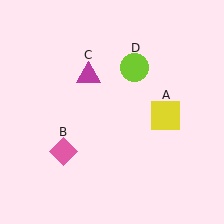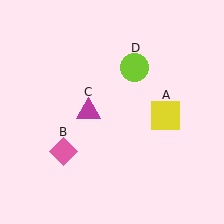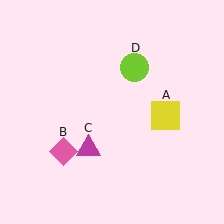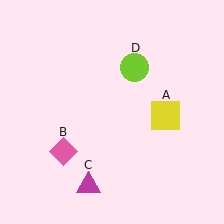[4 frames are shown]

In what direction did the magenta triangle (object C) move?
The magenta triangle (object C) moved down.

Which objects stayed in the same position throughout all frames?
Yellow square (object A) and pink diamond (object B) and lime circle (object D) remained stationary.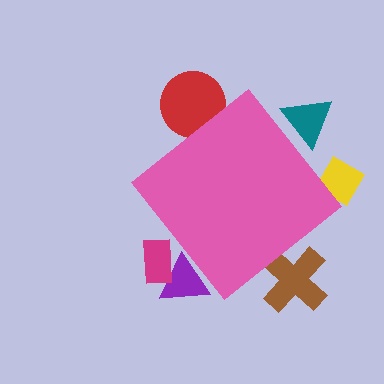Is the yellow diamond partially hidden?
Yes, the yellow diamond is partially hidden behind the pink diamond.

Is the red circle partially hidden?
Yes, the red circle is partially hidden behind the pink diamond.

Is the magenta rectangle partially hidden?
Yes, the magenta rectangle is partially hidden behind the pink diamond.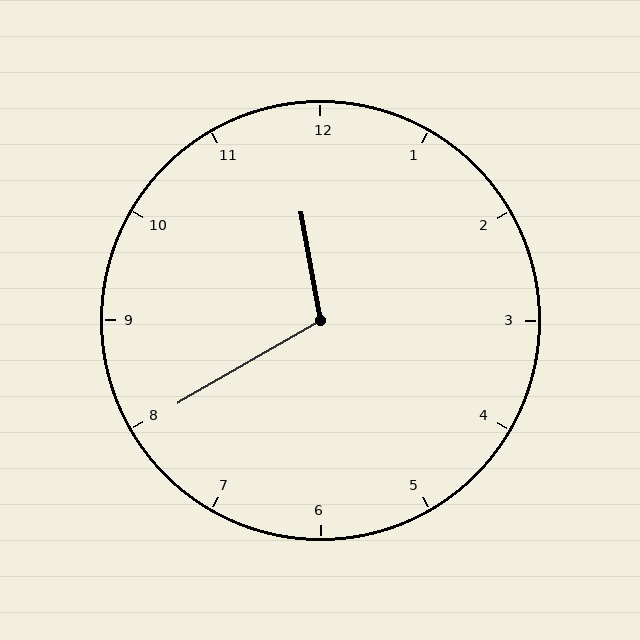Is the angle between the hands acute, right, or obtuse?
It is obtuse.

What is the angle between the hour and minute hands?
Approximately 110 degrees.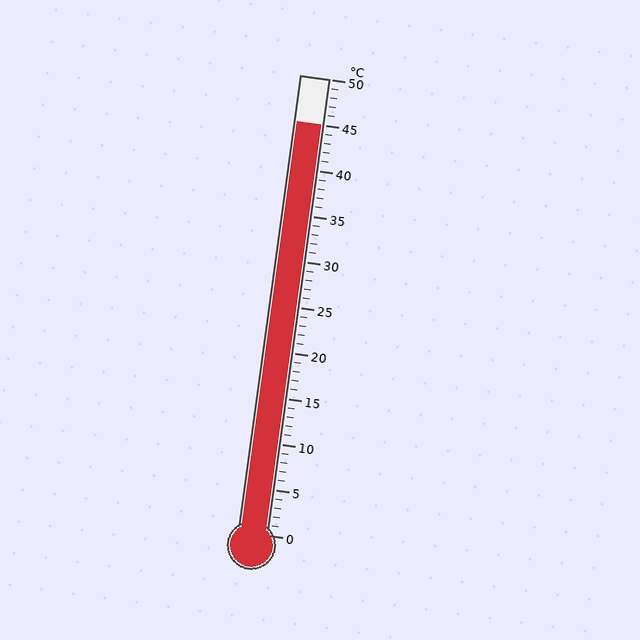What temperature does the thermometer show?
The thermometer shows approximately 45°C.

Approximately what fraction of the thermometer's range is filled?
The thermometer is filled to approximately 90% of its range.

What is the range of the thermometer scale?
The thermometer scale ranges from 0°C to 50°C.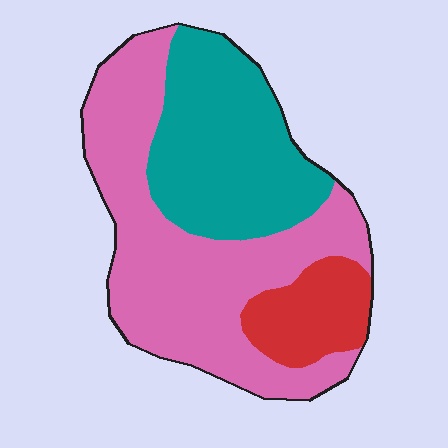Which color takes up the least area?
Red, at roughly 15%.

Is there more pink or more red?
Pink.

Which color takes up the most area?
Pink, at roughly 55%.